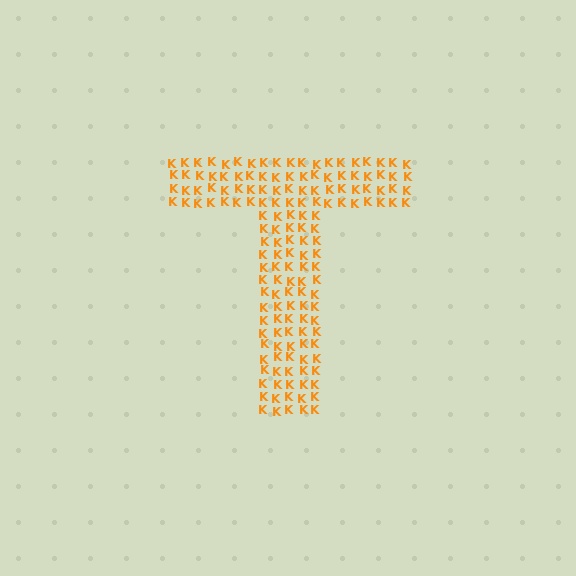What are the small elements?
The small elements are letter K's.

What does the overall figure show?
The overall figure shows the letter T.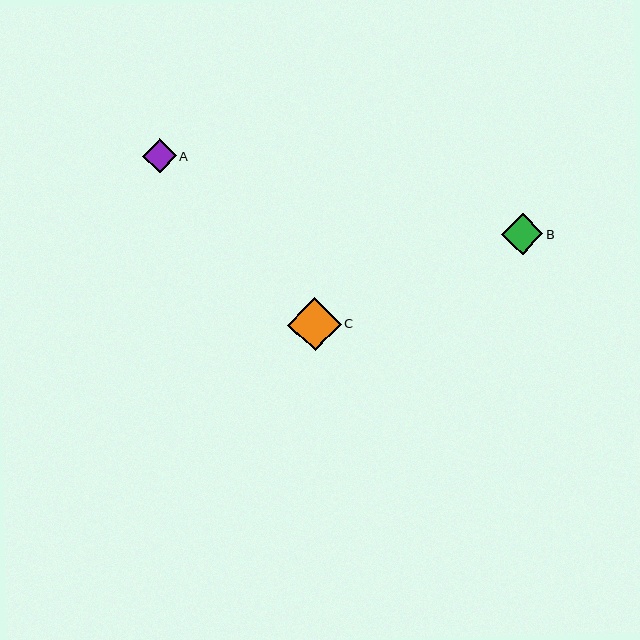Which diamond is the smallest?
Diamond A is the smallest with a size of approximately 34 pixels.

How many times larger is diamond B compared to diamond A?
Diamond B is approximately 1.2 times the size of diamond A.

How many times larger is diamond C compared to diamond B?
Diamond C is approximately 1.3 times the size of diamond B.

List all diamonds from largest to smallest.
From largest to smallest: C, B, A.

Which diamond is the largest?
Diamond C is the largest with a size of approximately 54 pixels.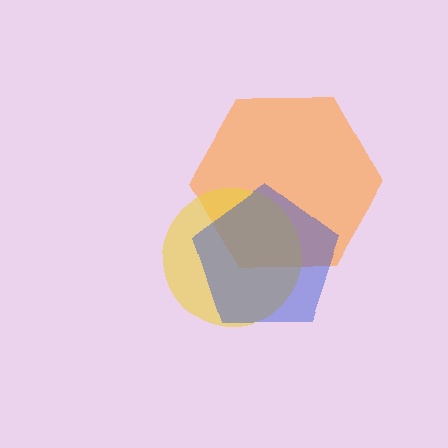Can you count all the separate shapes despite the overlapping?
Yes, there are 3 separate shapes.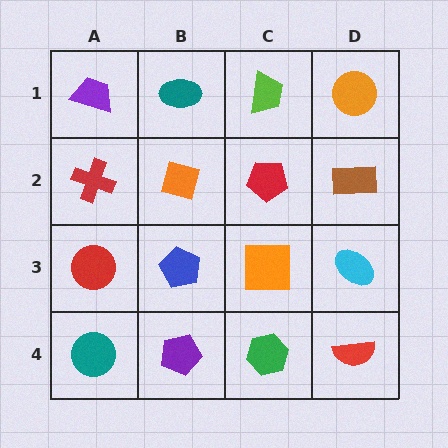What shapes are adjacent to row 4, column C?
An orange square (row 3, column C), a purple pentagon (row 4, column B), a red semicircle (row 4, column D).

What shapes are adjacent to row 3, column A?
A red cross (row 2, column A), a teal circle (row 4, column A), a blue pentagon (row 3, column B).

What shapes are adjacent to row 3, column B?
An orange diamond (row 2, column B), a purple pentagon (row 4, column B), a red circle (row 3, column A), an orange square (row 3, column C).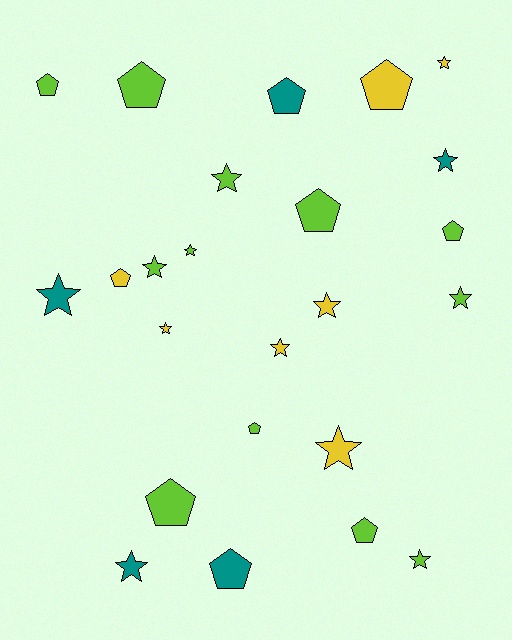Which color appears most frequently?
Lime, with 12 objects.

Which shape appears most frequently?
Star, with 13 objects.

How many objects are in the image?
There are 24 objects.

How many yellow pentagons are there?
There are 2 yellow pentagons.